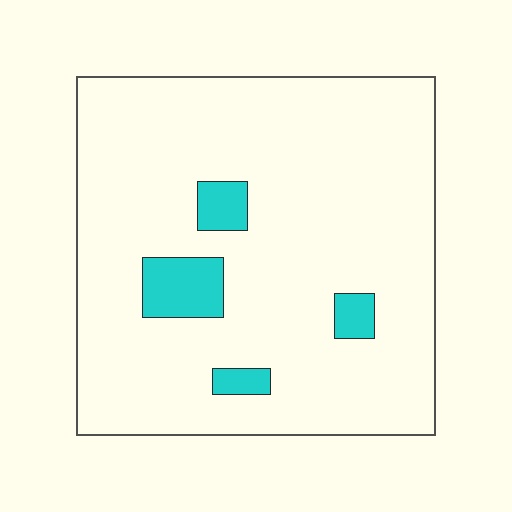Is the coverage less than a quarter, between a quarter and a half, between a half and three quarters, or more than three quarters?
Less than a quarter.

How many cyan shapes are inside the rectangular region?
4.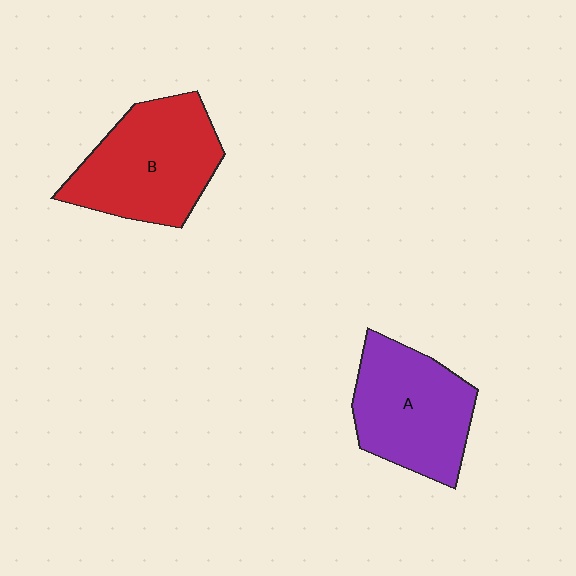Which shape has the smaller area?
Shape A (purple).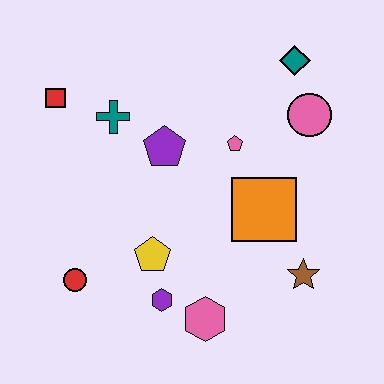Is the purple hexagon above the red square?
No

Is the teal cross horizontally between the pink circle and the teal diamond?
No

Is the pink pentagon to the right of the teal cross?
Yes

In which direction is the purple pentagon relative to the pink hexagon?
The purple pentagon is above the pink hexagon.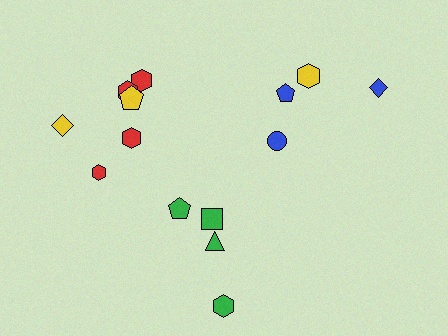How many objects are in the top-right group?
There are 4 objects.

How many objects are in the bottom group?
There are 4 objects.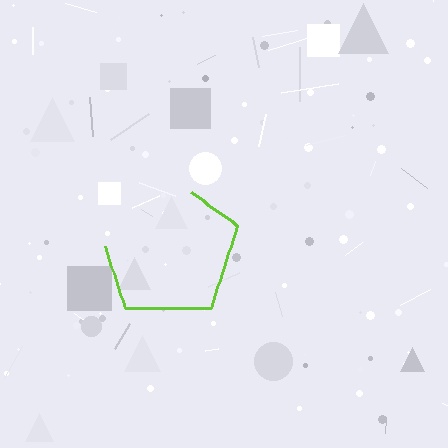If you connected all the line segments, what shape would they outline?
They would outline a pentagon.